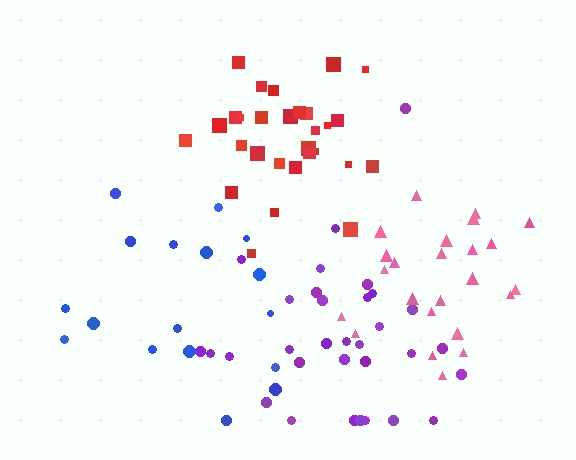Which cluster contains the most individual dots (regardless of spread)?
Purple (32).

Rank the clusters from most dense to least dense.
red, purple, pink, blue.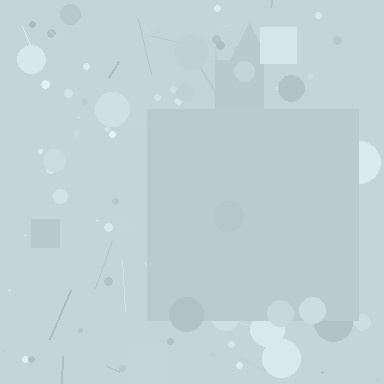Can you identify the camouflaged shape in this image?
The camouflaged shape is a square.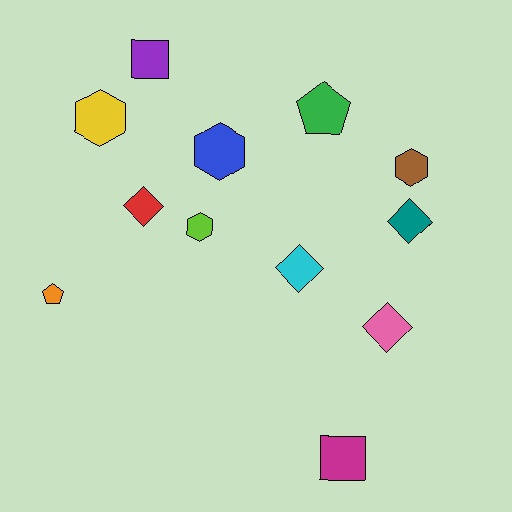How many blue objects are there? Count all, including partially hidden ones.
There is 1 blue object.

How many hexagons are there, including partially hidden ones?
There are 4 hexagons.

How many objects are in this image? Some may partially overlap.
There are 12 objects.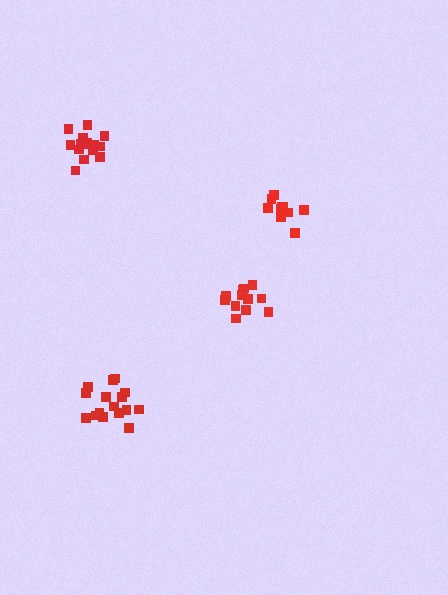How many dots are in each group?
Group 1: 12 dots, Group 2: 11 dots, Group 3: 15 dots, Group 4: 16 dots (54 total).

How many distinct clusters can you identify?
There are 4 distinct clusters.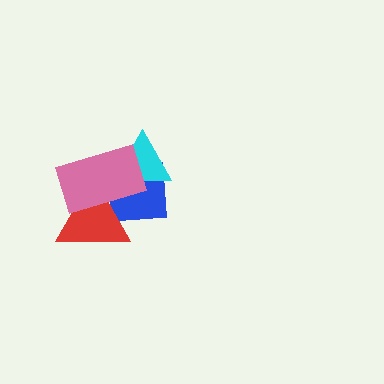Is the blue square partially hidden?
Yes, it is partially covered by another shape.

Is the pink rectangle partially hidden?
No, no other shape covers it.